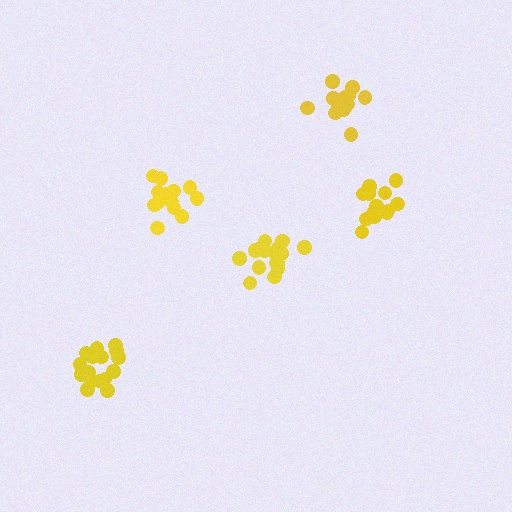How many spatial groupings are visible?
There are 5 spatial groupings.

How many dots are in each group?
Group 1: 13 dots, Group 2: 17 dots, Group 3: 17 dots, Group 4: 14 dots, Group 5: 14 dots (75 total).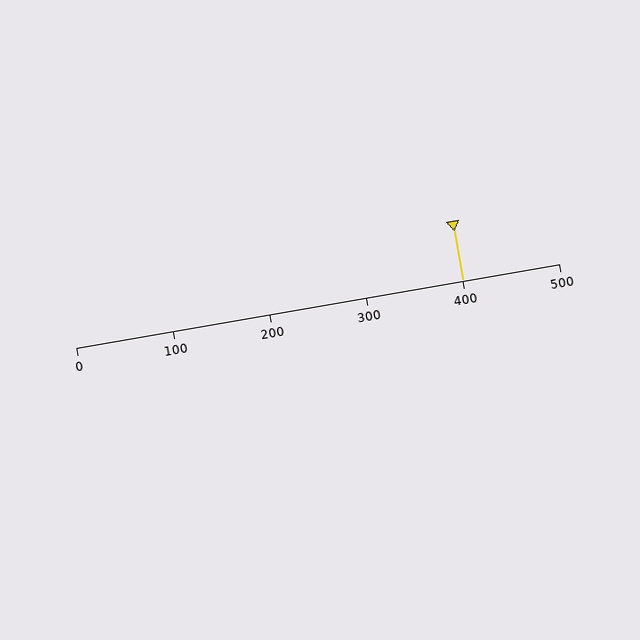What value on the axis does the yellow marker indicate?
The marker indicates approximately 400.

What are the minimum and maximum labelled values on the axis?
The axis runs from 0 to 500.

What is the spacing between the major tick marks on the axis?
The major ticks are spaced 100 apart.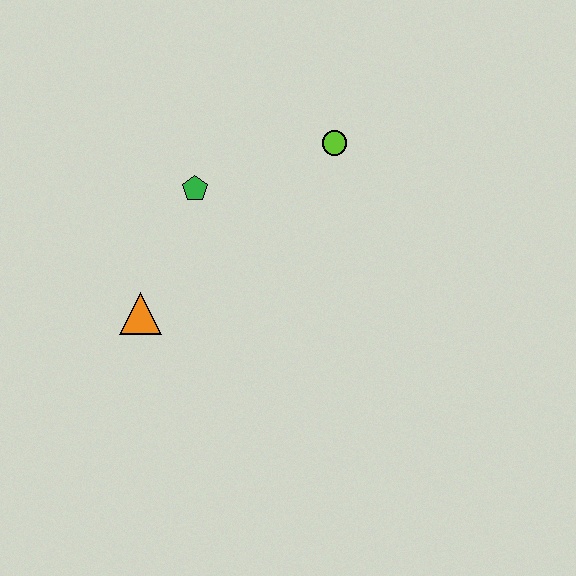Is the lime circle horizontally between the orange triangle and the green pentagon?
No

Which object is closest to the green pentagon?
The orange triangle is closest to the green pentagon.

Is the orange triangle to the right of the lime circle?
No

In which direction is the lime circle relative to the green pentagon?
The lime circle is to the right of the green pentagon.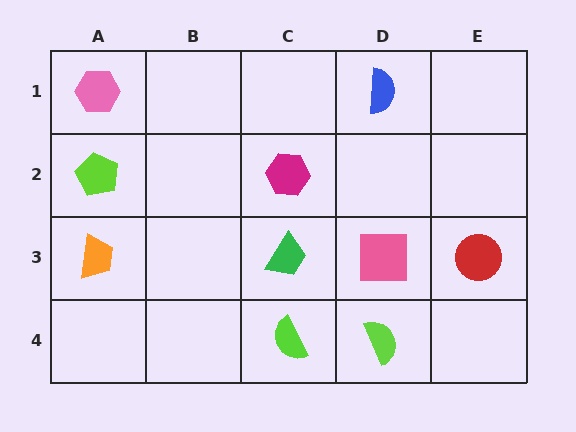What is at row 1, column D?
A blue semicircle.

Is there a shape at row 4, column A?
No, that cell is empty.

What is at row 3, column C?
A green trapezoid.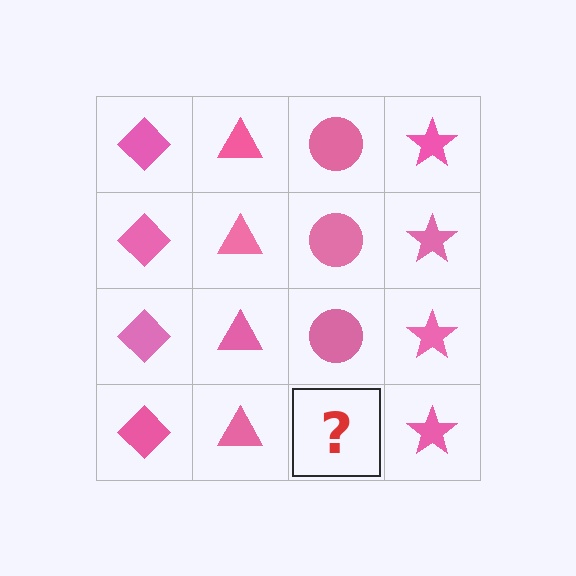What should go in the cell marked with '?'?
The missing cell should contain a pink circle.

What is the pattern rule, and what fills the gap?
The rule is that each column has a consistent shape. The gap should be filled with a pink circle.